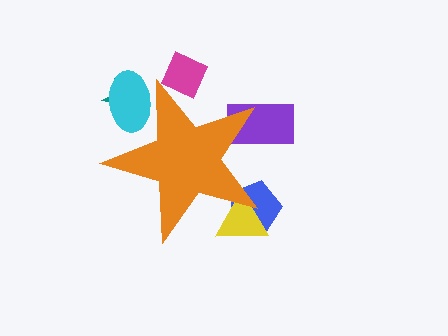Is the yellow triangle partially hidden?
Yes, the yellow triangle is partially hidden behind the orange star.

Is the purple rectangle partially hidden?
Yes, the purple rectangle is partially hidden behind the orange star.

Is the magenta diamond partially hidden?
Yes, the magenta diamond is partially hidden behind the orange star.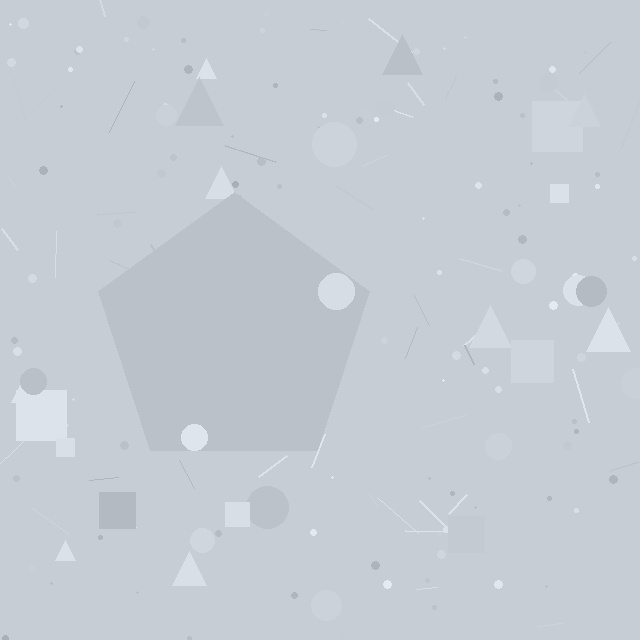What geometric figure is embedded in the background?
A pentagon is embedded in the background.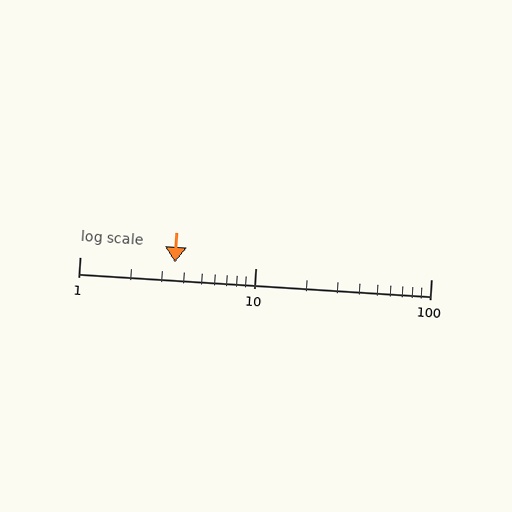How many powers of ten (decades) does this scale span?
The scale spans 2 decades, from 1 to 100.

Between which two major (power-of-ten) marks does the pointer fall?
The pointer is between 1 and 10.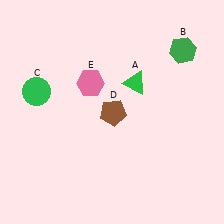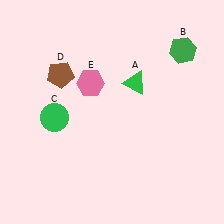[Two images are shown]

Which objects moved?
The objects that moved are: the green circle (C), the brown pentagon (D).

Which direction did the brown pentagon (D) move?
The brown pentagon (D) moved left.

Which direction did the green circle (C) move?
The green circle (C) moved down.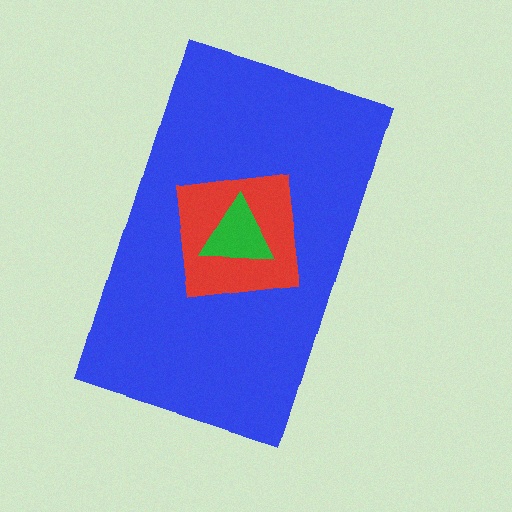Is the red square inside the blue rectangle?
Yes.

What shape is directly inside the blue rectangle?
The red square.